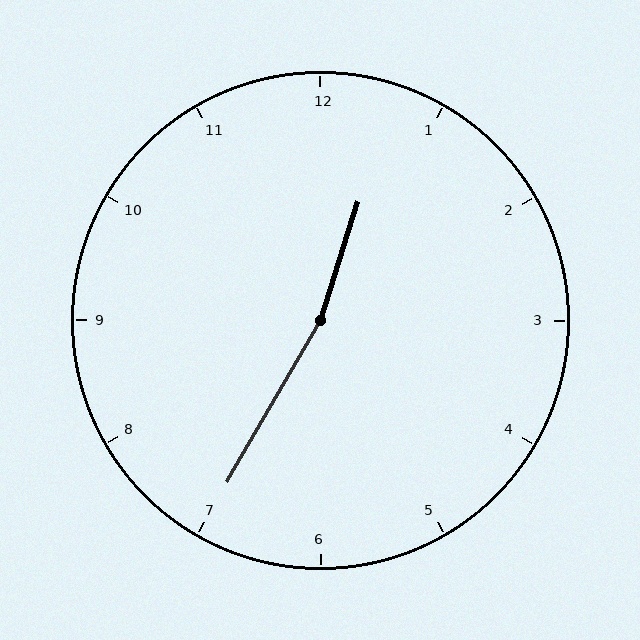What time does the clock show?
12:35.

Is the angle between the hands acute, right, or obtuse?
It is obtuse.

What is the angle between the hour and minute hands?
Approximately 168 degrees.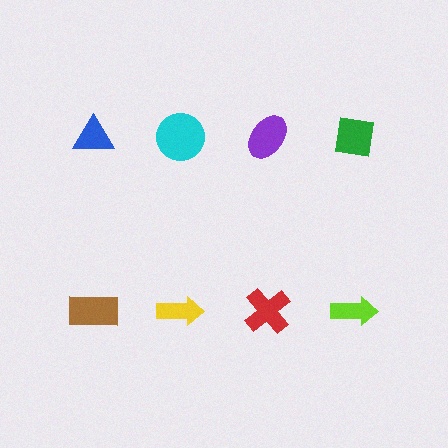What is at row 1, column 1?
A blue triangle.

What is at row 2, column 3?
A red cross.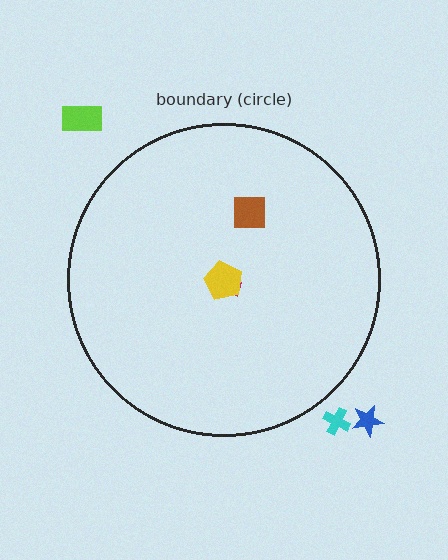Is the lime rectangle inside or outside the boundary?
Outside.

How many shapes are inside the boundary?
3 inside, 3 outside.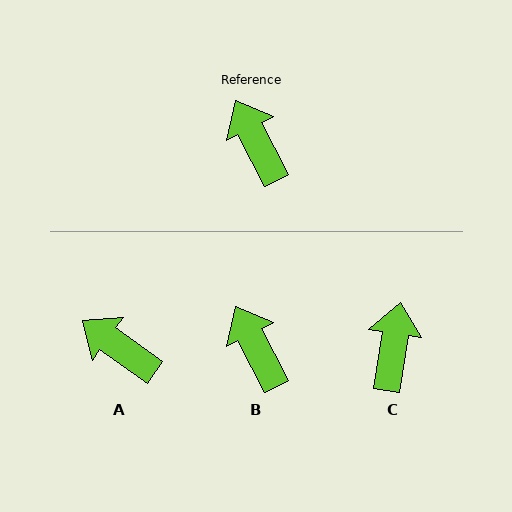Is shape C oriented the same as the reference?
No, it is off by about 36 degrees.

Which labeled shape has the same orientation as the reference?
B.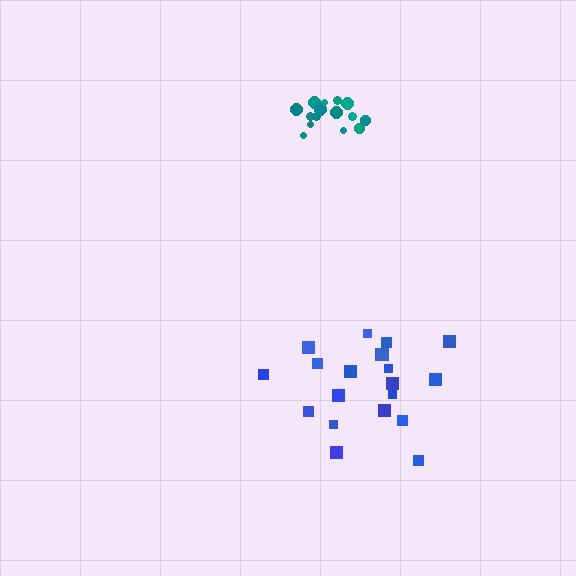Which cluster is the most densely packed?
Teal.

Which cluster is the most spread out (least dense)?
Blue.